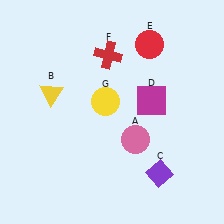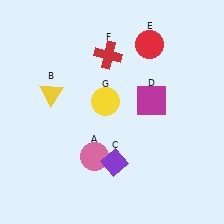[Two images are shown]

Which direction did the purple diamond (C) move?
The purple diamond (C) moved left.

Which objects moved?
The objects that moved are: the pink circle (A), the purple diamond (C).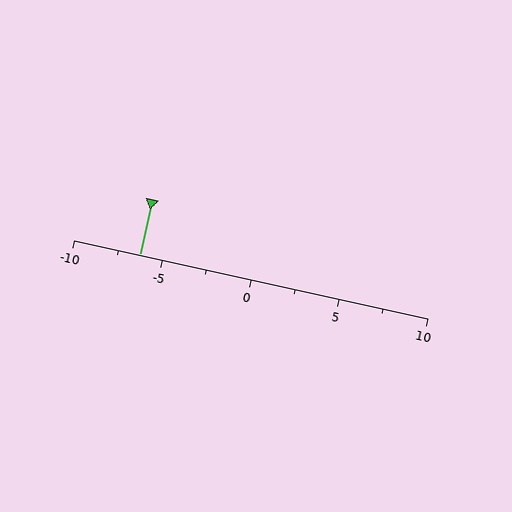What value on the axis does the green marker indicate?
The marker indicates approximately -6.2.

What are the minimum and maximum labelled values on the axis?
The axis runs from -10 to 10.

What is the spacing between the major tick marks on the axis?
The major ticks are spaced 5 apart.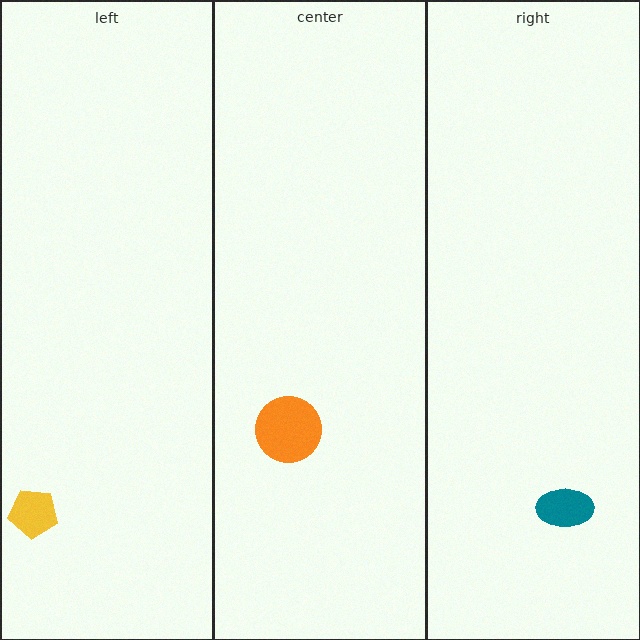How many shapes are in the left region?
1.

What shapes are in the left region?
The yellow pentagon.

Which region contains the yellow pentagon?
The left region.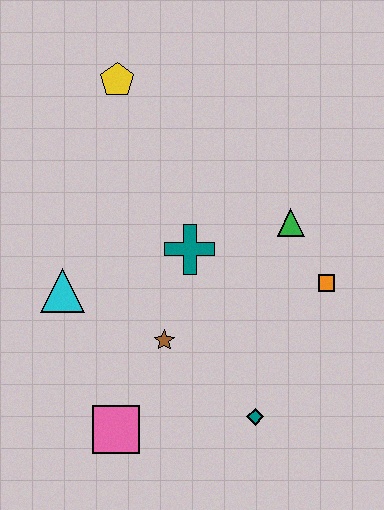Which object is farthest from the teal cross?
The pink square is farthest from the teal cross.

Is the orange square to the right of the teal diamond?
Yes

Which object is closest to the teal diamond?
The brown star is closest to the teal diamond.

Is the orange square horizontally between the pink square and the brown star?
No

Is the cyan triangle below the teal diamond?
No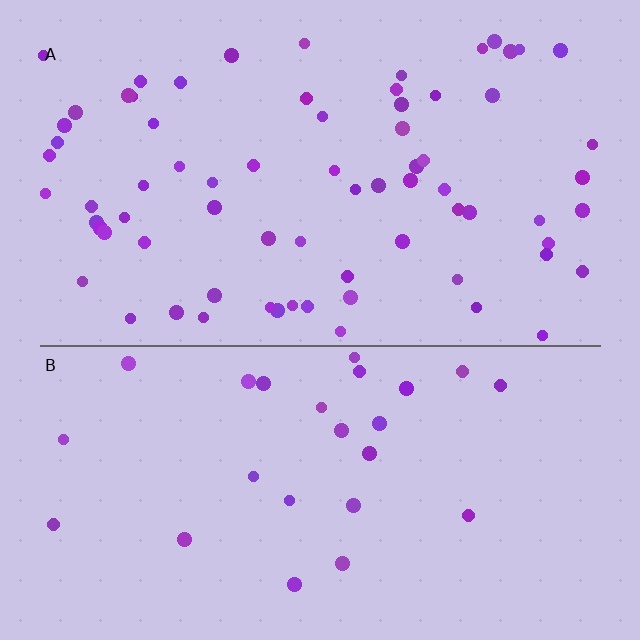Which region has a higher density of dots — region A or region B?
A (the top).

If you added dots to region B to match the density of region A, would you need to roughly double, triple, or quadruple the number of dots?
Approximately triple.